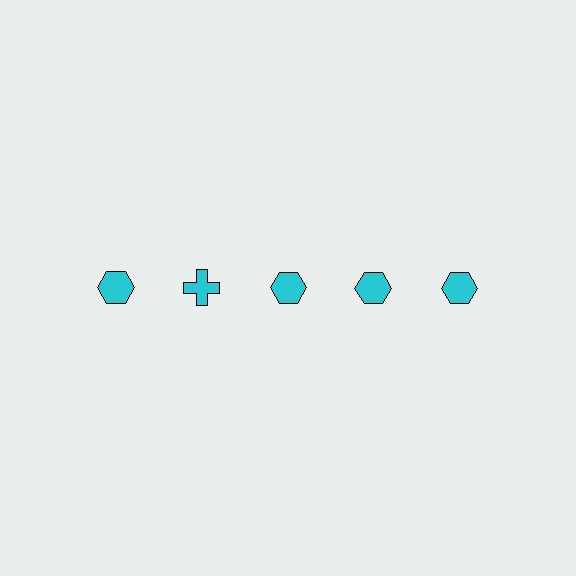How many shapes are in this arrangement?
There are 5 shapes arranged in a grid pattern.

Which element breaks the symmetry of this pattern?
The cyan cross in the top row, second from left column breaks the symmetry. All other shapes are cyan hexagons.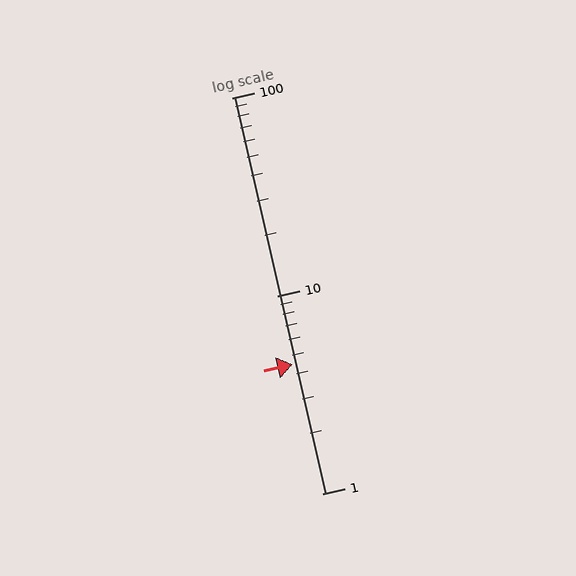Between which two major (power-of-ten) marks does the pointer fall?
The pointer is between 1 and 10.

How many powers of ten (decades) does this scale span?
The scale spans 2 decades, from 1 to 100.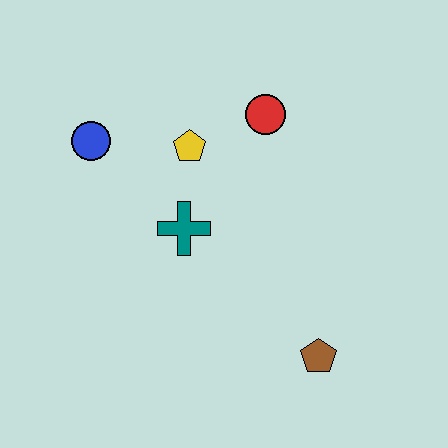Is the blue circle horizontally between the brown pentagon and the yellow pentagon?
No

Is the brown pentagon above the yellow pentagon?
No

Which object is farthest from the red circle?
The brown pentagon is farthest from the red circle.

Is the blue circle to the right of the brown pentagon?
No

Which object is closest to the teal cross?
The yellow pentagon is closest to the teal cross.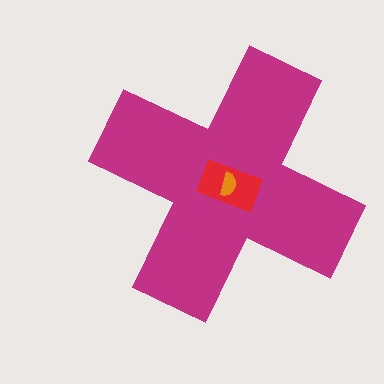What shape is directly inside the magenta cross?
The red rectangle.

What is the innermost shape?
The orange semicircle.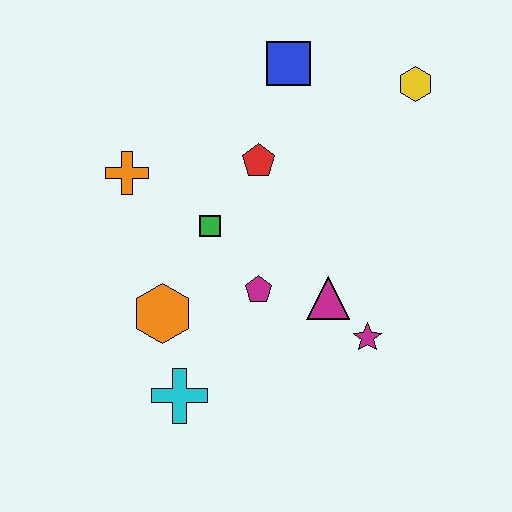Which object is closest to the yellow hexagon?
The blue square is closest to the yellow hexagon.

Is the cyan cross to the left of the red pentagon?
Yes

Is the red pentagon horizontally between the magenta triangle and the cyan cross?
Yes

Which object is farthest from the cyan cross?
The yellow hexagon is farthest from the cyan cross.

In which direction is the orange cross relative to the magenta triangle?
The orange cross is to the left of the magenta triangle.